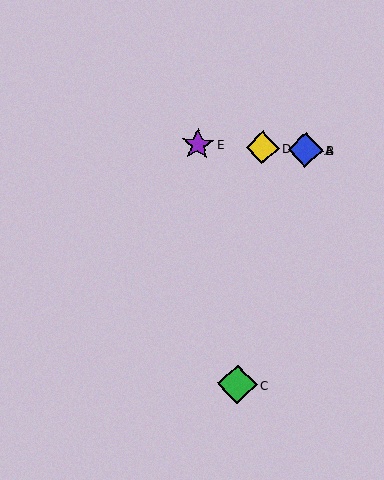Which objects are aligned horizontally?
Objects A, B, D, E are aligned horizontally.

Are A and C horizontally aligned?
No, A is at y≈150 and C is at y≈384.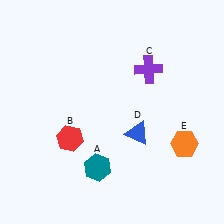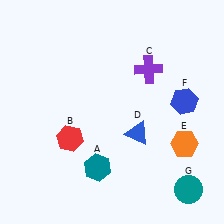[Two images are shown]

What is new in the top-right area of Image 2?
A blue hexagon (F) was added in the top-right area of Image 2.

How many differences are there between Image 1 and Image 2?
There are 2 differences between the two images.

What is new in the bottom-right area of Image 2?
A teal circle (G) was added in the bottom-right area of Image 2.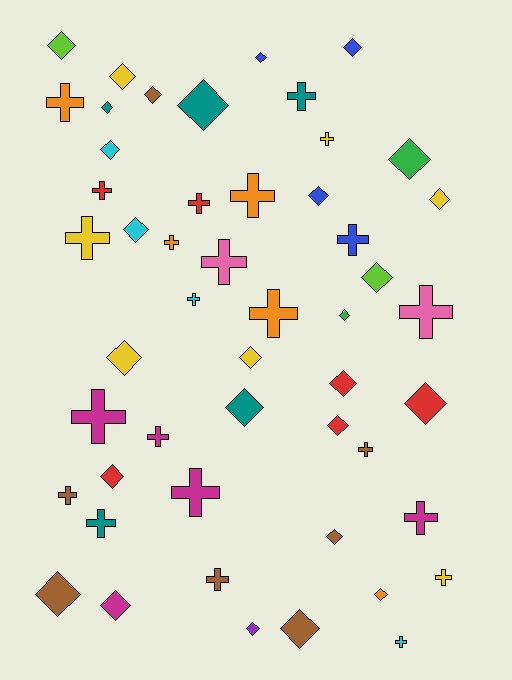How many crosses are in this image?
There are 23 crosses.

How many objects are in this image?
There are 50 objects.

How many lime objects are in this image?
There are 2 lime objects.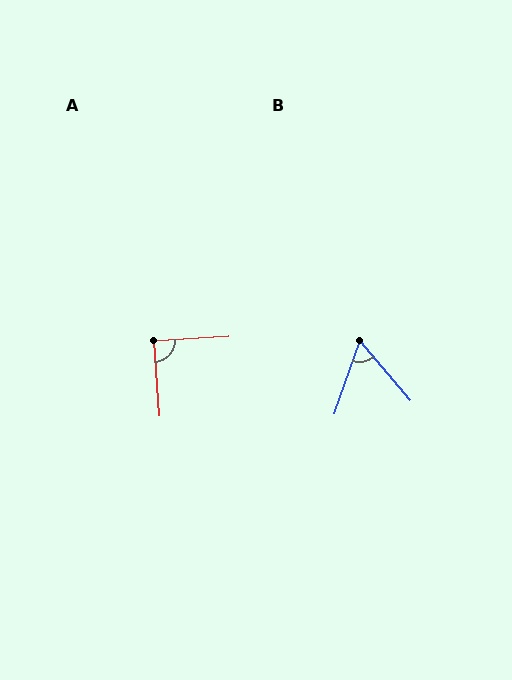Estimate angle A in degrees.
Approximately 89 degrees.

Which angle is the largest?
A, at approximately 89 degrees.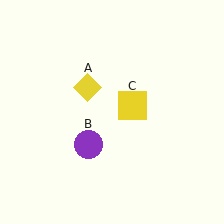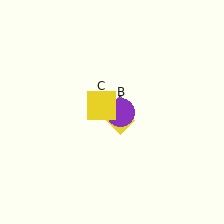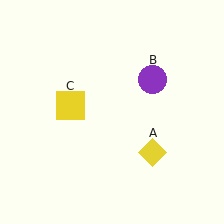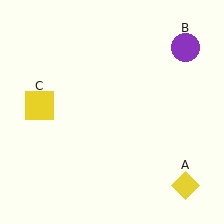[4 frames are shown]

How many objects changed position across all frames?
3 objects changed position: yellow diamond (object A), purple circle (object B), yellow square (object C).